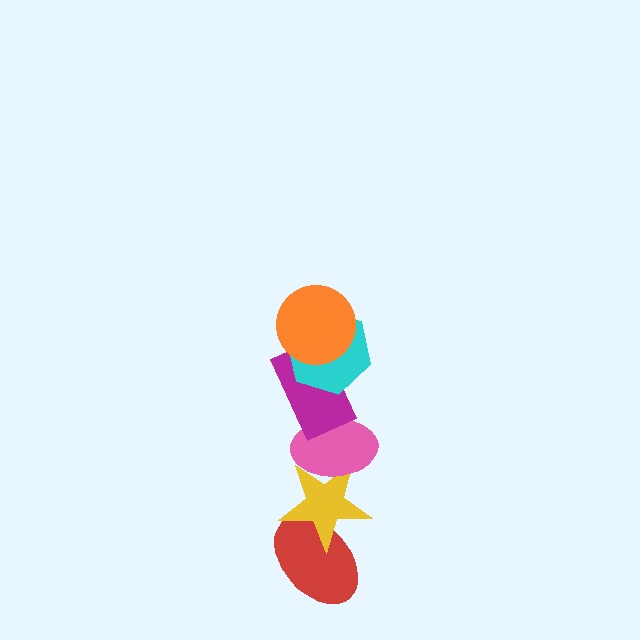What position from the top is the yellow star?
The yellow star is 5th from the top.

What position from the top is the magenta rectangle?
The magenta rectangle is 3rd from the top.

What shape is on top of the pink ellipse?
The magenta rectangle is on top of the pink ellipse.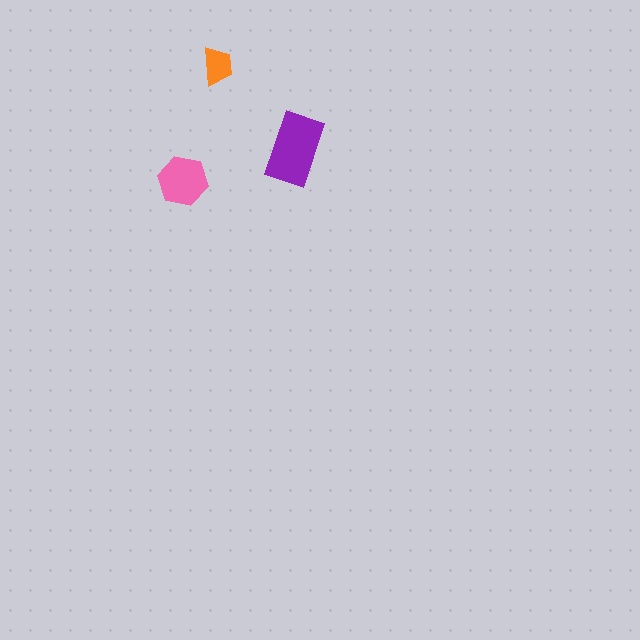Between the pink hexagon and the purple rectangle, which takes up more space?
The purple rectangle.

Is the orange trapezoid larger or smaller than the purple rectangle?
Smaller.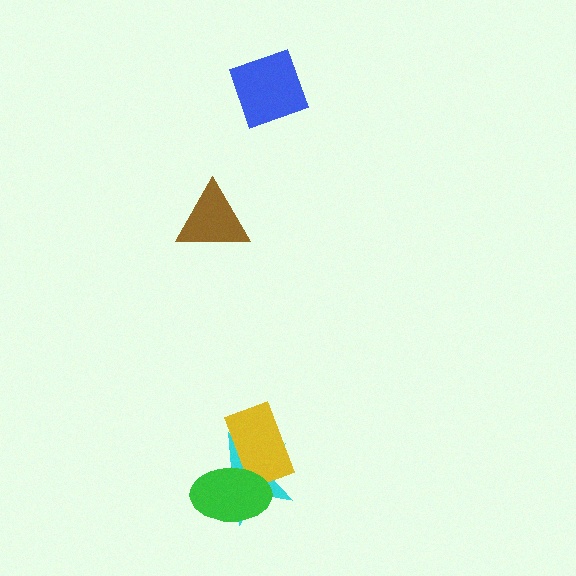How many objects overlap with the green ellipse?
2 objects overlap with the green ellipse.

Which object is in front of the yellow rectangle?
The green ellipse is in front of the yellow rectangle.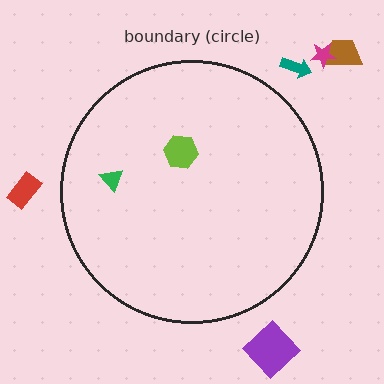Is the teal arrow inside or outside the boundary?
Outside.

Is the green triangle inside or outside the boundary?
Inside.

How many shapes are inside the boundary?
2 inside, 5 outside.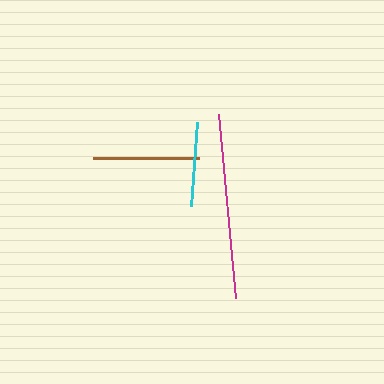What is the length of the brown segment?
The brown segment is approximately 105 pixels long.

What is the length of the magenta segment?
The magenta segment is approximately 185 pixels long.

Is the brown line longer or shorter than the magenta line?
The magenta line is longer than the brown line.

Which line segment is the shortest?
The cyan line is the shortest at approximately 84 pixels.